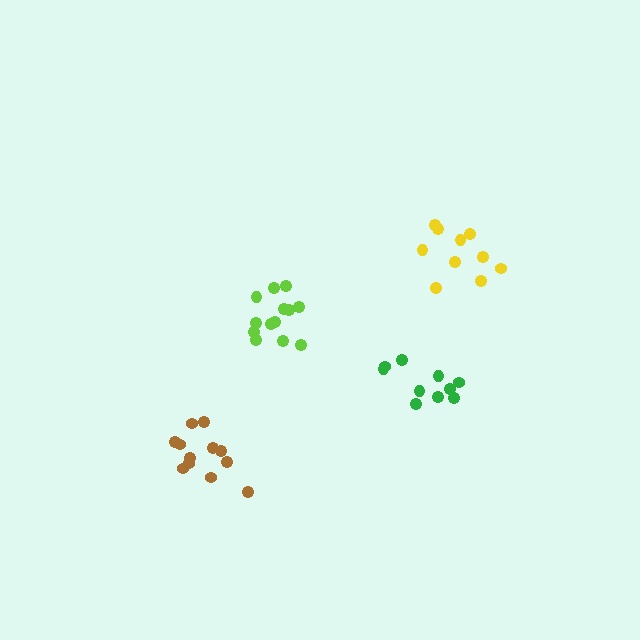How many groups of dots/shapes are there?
There are 4 groups.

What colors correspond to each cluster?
The clusters are colored: yellow, lime, brown, green.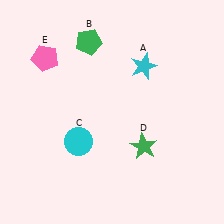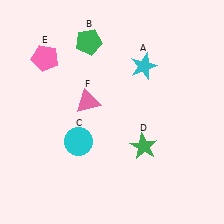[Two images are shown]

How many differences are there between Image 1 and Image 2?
There is 1 difference between the two images.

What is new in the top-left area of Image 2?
A pink triangle (F) was added in the top-left area of Image 2.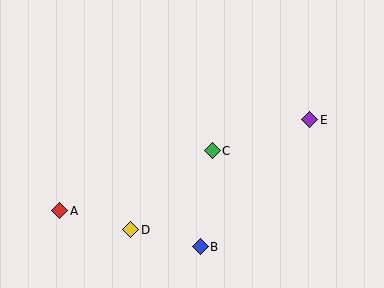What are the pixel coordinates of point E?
Point E is at (310, 120).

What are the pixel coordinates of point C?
Point C is at (212, 151).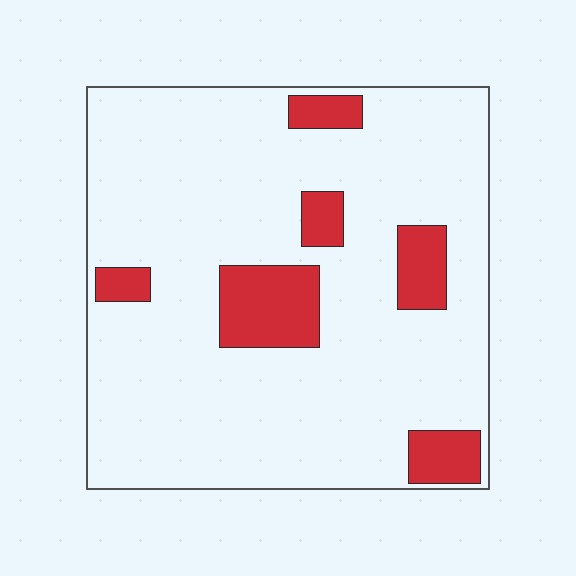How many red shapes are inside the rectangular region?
6.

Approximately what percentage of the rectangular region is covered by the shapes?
Approximately 15%.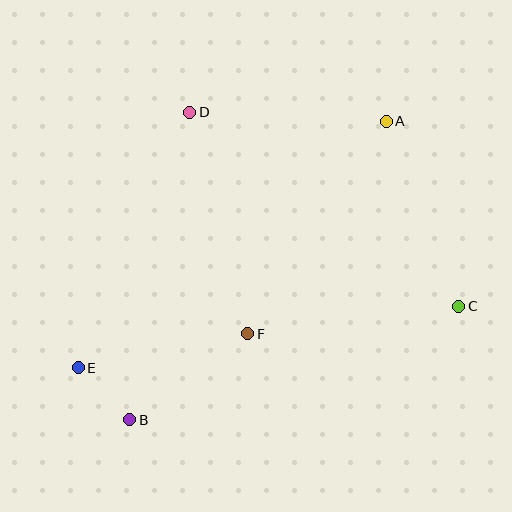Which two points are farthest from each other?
Points A and E are farthest from each other.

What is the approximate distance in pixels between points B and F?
The distance between B and F is approximately 146 pixels.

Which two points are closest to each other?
Points B and E are closest to each other.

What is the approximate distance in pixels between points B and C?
The distance between B and C is approximately 348 pixels.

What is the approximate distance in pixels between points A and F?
The distance between A and F is approximately 254 pixels.